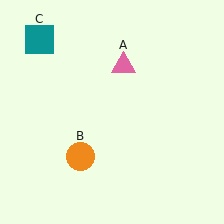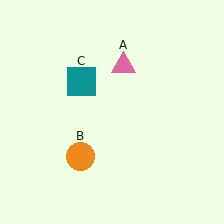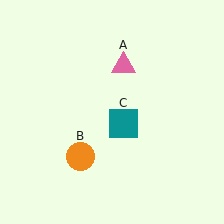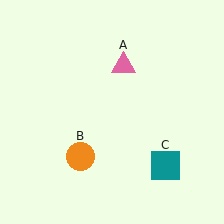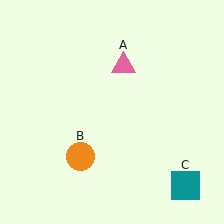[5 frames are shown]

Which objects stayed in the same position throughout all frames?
Pink triangle (object A) and orange circle (object B) remained stationary.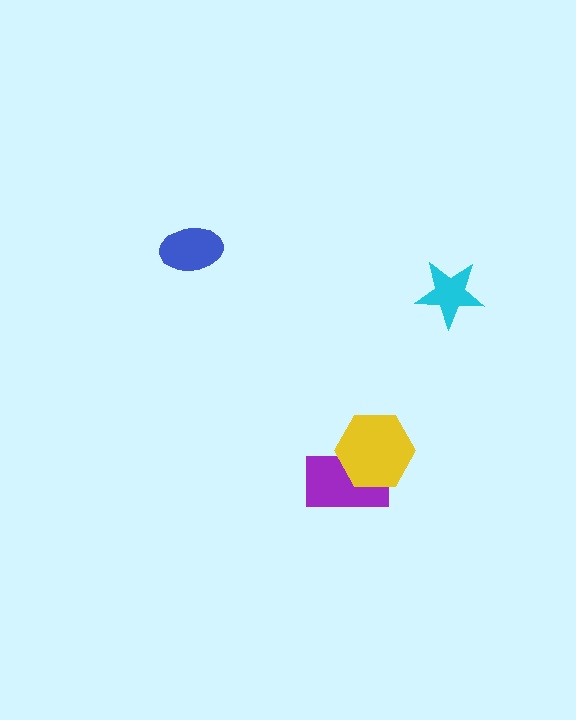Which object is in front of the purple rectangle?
The yellow hexagon is in front of the purple rectangle.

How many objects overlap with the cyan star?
0 objects overlap with the cyan star.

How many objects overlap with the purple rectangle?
1 object overlaps with the purple rectangle.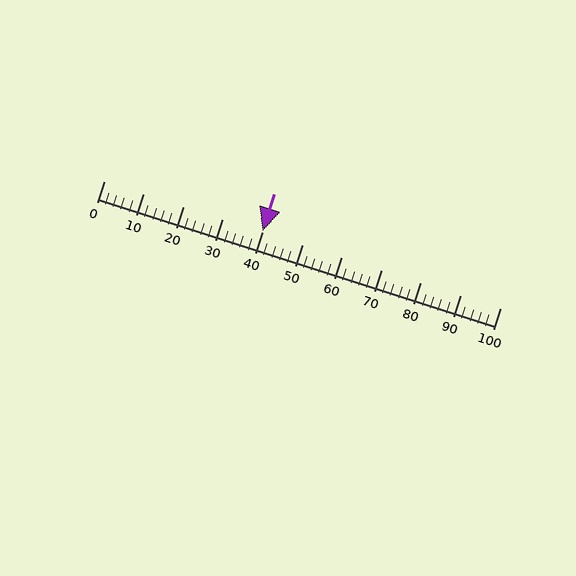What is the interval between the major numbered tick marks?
The major tick marks are spaced 10 units apart.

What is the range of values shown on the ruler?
The ruler shows values from 0 to 100.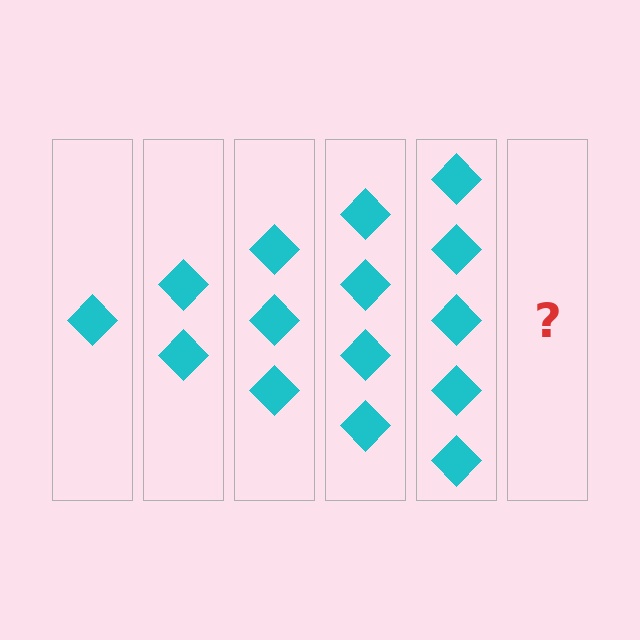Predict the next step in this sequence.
The next step is 6 diamonds.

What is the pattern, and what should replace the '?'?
The pattern is that each step adds one more diamond. The '?' should be 6 diamonds.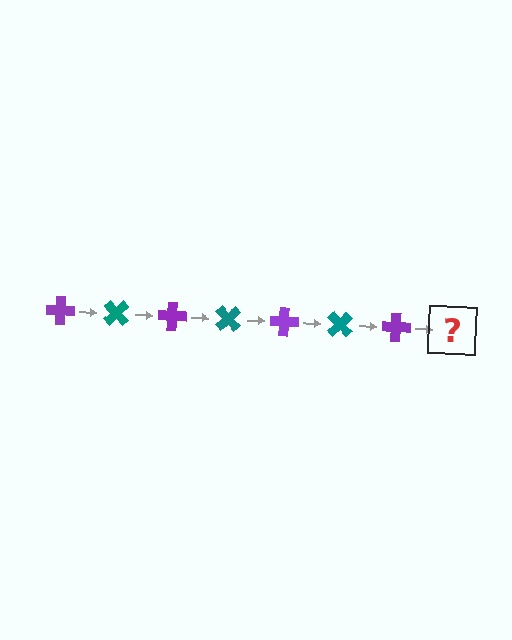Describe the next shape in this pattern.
It should be a teal cross, rotated 315 degrees from the start.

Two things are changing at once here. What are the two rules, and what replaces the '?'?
The two rules are that it rotates 45 degrees each step and the color cycles through purple and teal. The '?' should be a teal cross, rotated 315 degrees from the start.